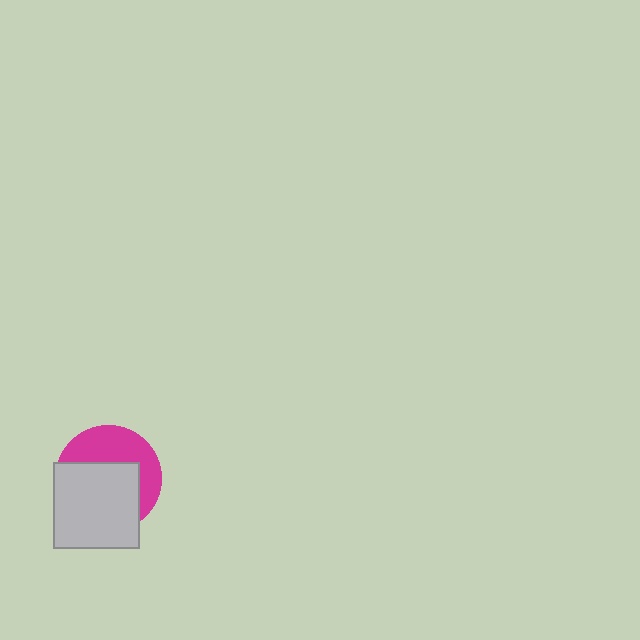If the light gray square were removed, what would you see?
You would see the complete magenta circle.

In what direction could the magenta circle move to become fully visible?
The magenta circle could move toward the upper-right. That would shift it out from behind the light gray square entirely.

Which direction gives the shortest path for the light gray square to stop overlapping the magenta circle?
Moving toward the lower-left gives the shortest separation.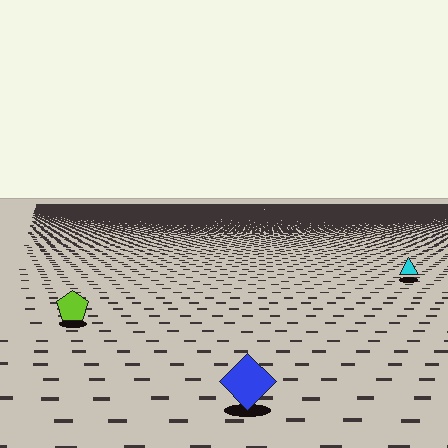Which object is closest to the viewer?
The blue diamond is closest. The texture marks near it are larger and more spread out.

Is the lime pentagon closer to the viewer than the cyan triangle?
Yes. The lime pentagon is closer — you can tell from the texture gradient: the ground texture is coarser near it.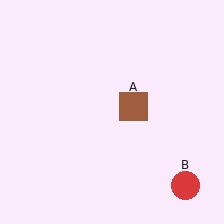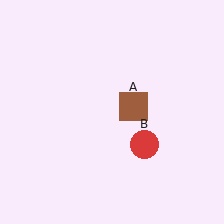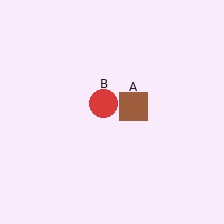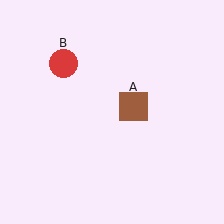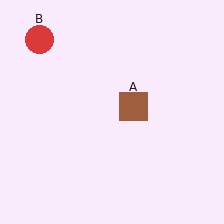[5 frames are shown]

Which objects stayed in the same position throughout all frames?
Brown square (object A) remained stationary.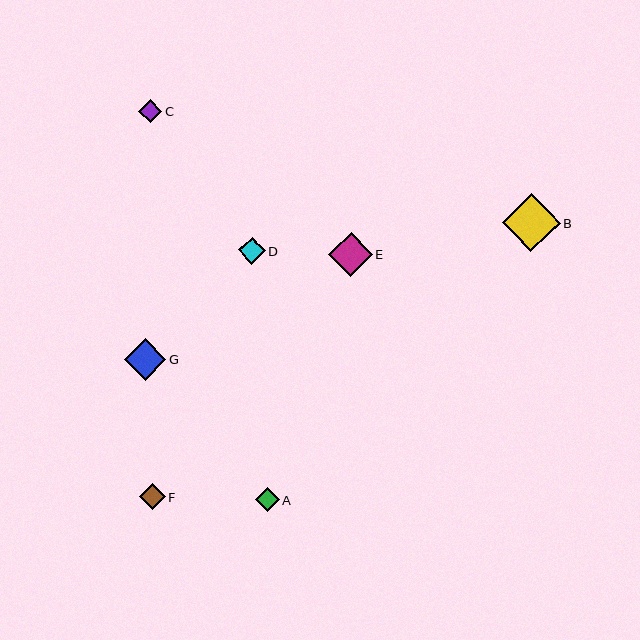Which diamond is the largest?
Diamond B is the largest with a size of approximately 58 pixels.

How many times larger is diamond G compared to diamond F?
Diamond G is approximately 1.6 times the size of diamond F.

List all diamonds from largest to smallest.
From largest to smallest: B, E, G, D, F, C, A.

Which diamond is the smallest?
Diamond A is the smallest with a size of approximately 23 pixels.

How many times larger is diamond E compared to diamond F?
Diamond E is approximately 1.7 times the size of diamond F.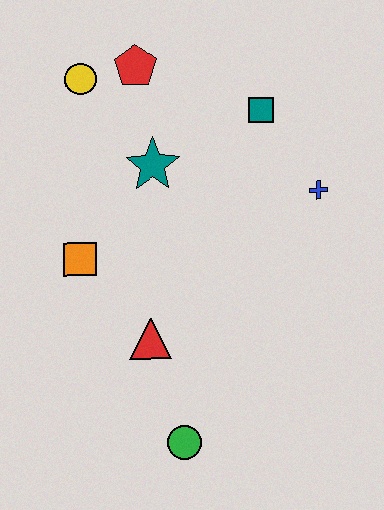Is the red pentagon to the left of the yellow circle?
No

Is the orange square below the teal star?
Yes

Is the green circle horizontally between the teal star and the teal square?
Yes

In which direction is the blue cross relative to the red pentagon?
The blue cross is to the right of the red pentagon.